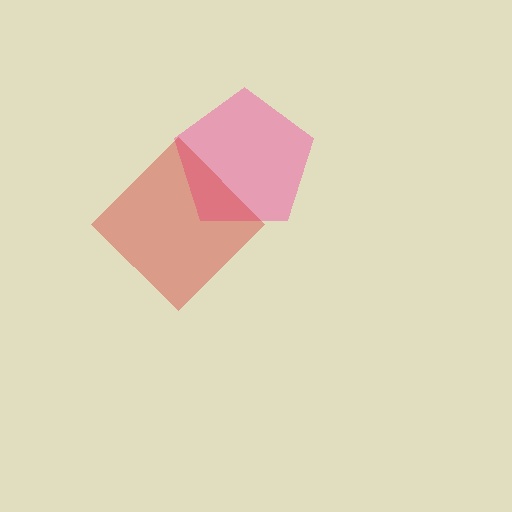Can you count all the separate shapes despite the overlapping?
Yes, there are 2 separate shapes.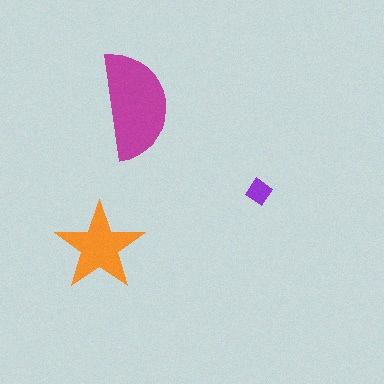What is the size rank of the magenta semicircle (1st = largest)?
1st.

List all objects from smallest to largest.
The purple diamond, the orange star, the magenta semicircle.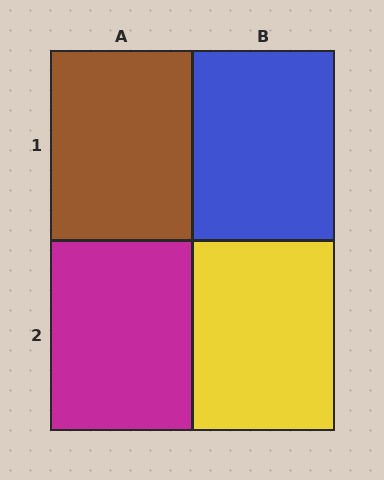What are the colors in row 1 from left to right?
Brown, blue.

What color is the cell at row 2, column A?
Magenta.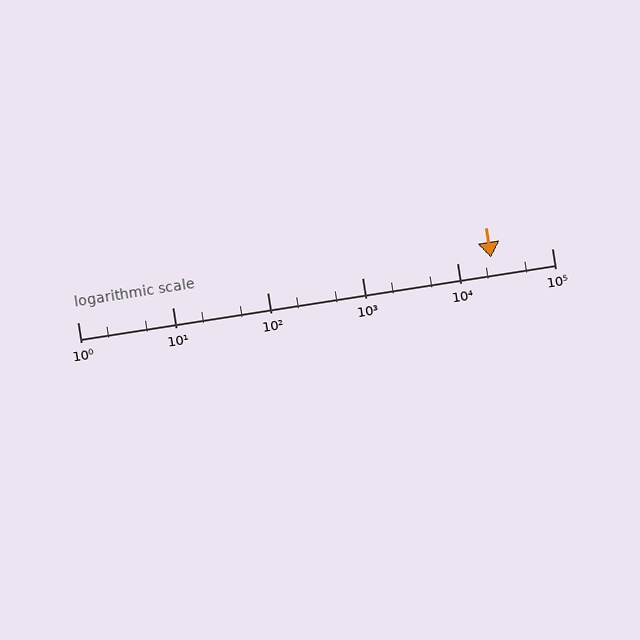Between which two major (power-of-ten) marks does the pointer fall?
The pointer is between 10000 and 100000.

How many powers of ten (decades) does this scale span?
The scale spans 5 decades, from 1 to 100000.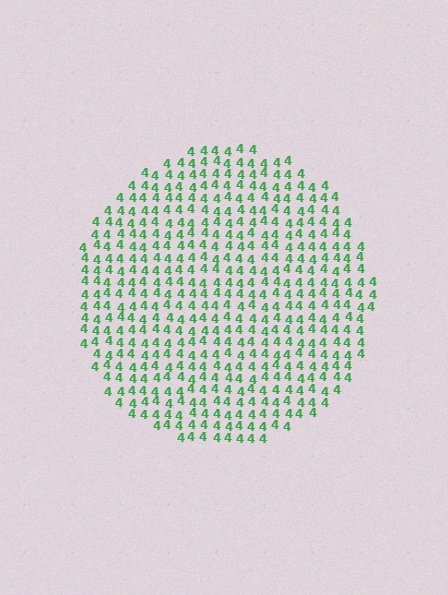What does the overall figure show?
The overall figure shows a circle.